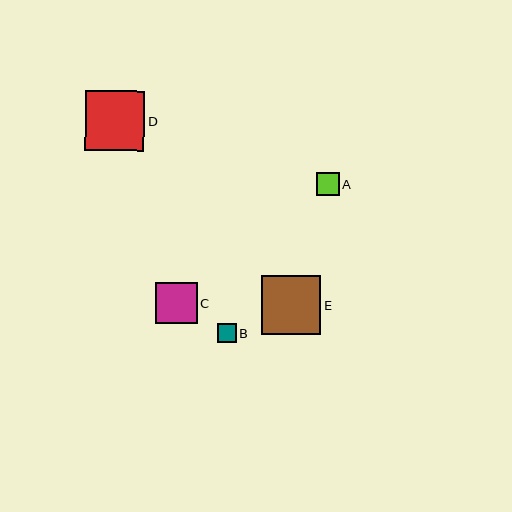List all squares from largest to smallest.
From largest to smallest: D, E, C, A, B.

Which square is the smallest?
Square B is the smallest with a size of approximately 18 pixels.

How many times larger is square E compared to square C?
Square E is approximately 1.4 times the size of square C.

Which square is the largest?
Square D is the largest with a size of approximately 60 pixels.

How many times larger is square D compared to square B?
Square D is approximately 3.2 times the size of square B.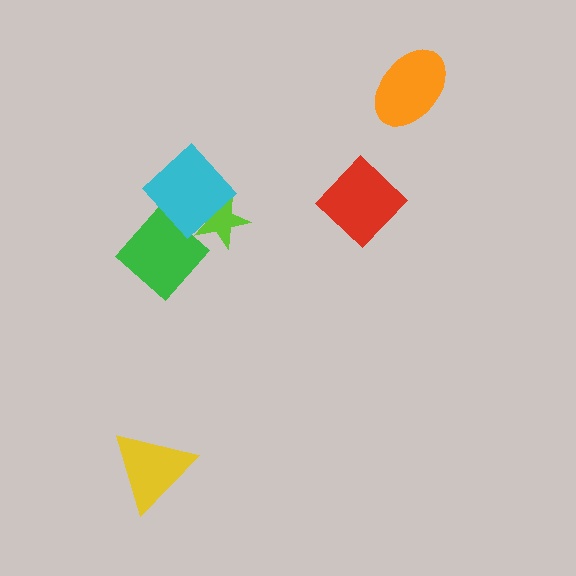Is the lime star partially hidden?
Yes, it is partially covered by another shape.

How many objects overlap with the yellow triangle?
0 objects overlap with the yellow triangle.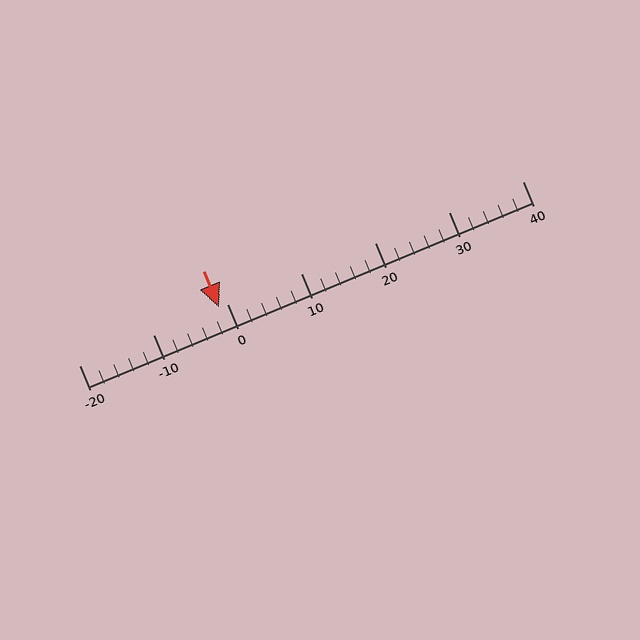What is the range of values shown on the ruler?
The ruler shows values from -20 to 40.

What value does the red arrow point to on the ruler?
The red arrow points to approximately -1.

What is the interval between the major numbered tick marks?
The major tick marks are spaced 10 units apart.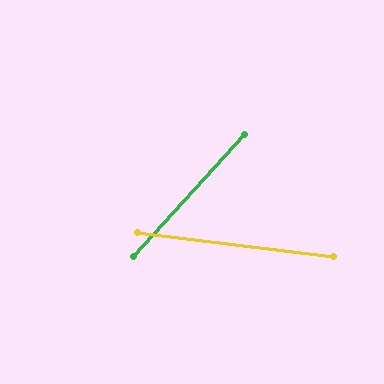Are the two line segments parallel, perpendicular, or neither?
Neither parallel nor perpendicular — they differ by about 55°.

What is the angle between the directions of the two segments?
Approximately 55 degrees.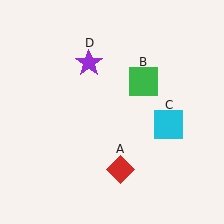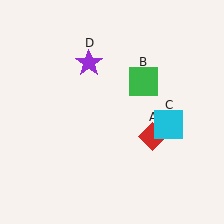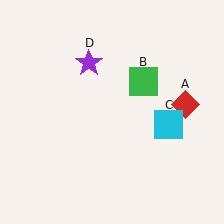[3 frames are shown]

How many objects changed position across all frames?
1 object changed position: red diamond (object A).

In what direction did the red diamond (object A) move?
The red diamond (object A) moved up and to the right.